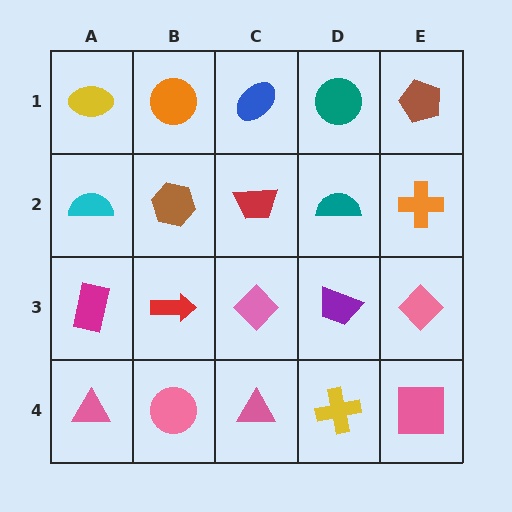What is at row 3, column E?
A pink diamond.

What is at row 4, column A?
A pink triangle.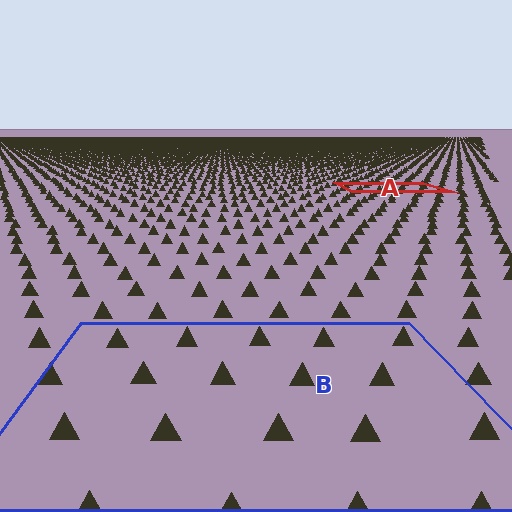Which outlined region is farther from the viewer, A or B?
Region A is farther from the viewer — the texture elements inside it appear smaller and more densely packed.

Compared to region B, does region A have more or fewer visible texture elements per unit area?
Region A has more texture elements per unit area — they are packed more densely because it is farther away.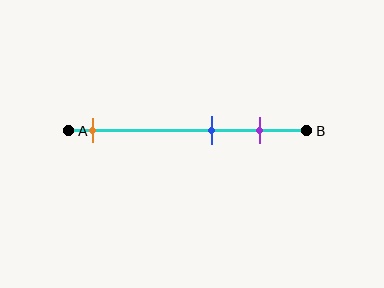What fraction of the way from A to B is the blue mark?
The blue mark is approximately 60% (0.6) of the way from A to B.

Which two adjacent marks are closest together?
The blue and purple marks are the closest adjacent pair.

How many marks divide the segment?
There are 3 marks dividing the segment.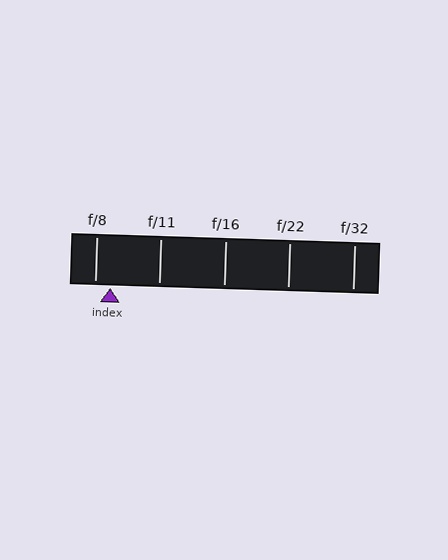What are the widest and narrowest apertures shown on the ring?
The widest aperture shown is f/8 and the narrowest is f/32.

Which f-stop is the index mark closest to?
The index mark is closest to f/8.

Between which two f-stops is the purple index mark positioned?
The index mark is between f/8 and f/11.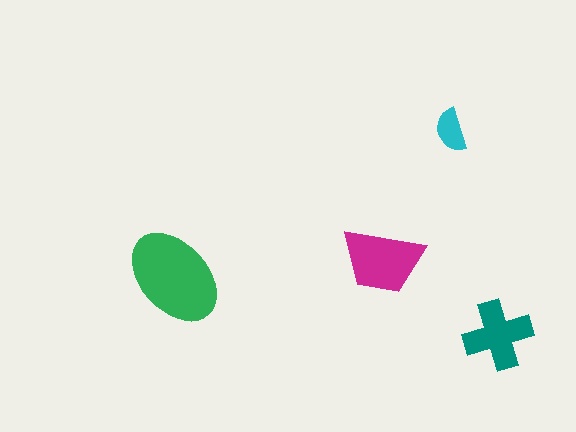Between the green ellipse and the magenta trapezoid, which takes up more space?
The green ellipse.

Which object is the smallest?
The cyan semicircle.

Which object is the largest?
The green ellipse.